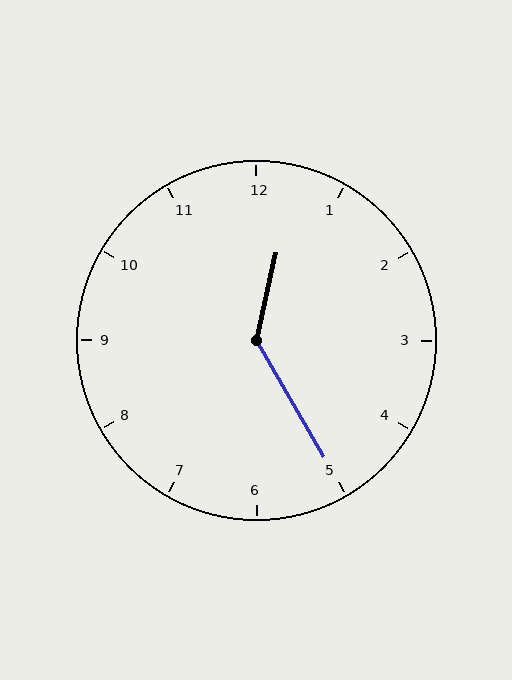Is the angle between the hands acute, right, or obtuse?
It is obtuse.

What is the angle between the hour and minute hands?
Approximately 138 degrees.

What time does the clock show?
12:25.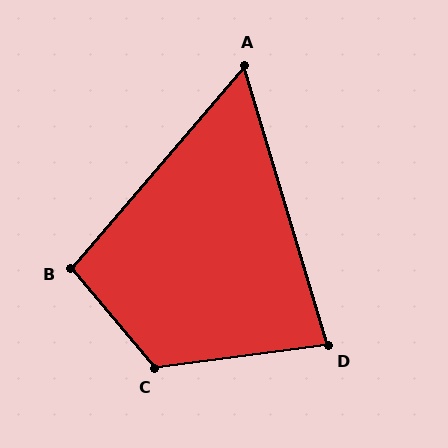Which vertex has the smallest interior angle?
A, at approximately 57 degrees.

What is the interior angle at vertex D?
Approximately 81 degrees (acute).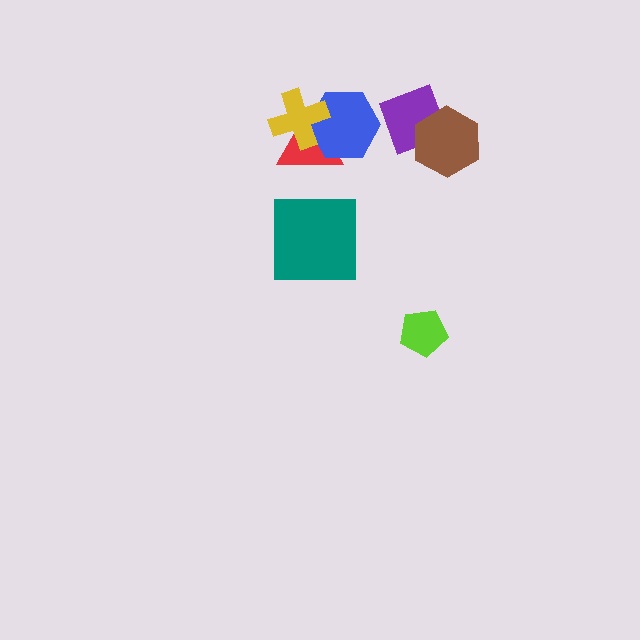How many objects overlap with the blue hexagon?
2 objects overlap with the blue hexagon.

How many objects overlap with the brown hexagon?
1 object overlaps with the brown hexagon.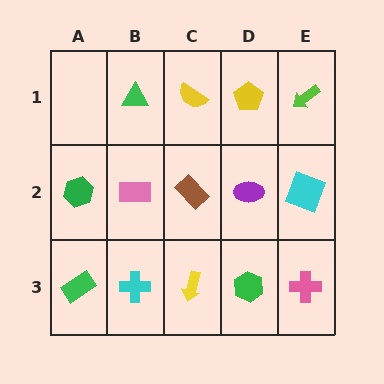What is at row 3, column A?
A green rectangle.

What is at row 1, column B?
A green triangle.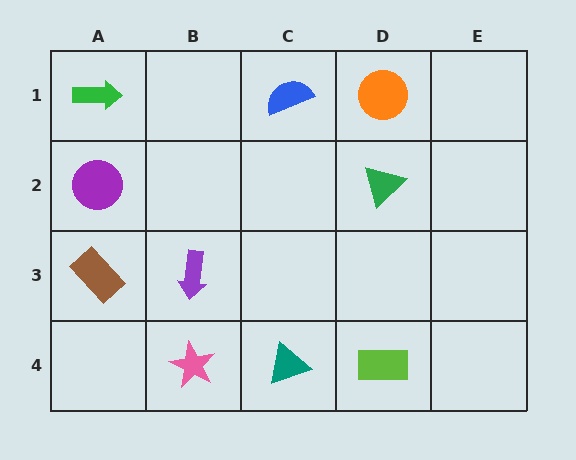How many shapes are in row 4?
3 shapes.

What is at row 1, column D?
An orange circle.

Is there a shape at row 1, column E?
No, that cell is empty.